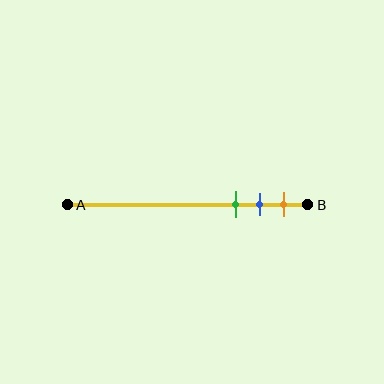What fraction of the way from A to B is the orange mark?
The orange mark is approximately 90% (0.9) of the way from A to B.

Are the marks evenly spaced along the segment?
Yes, the marks are approximately evenly spaced.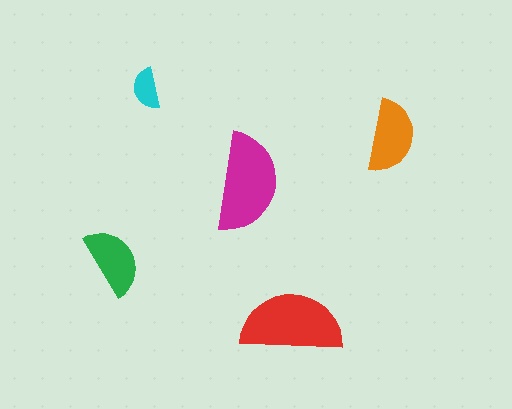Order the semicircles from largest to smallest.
the red one, the magenta one, the orange one, the green one, the cyan one.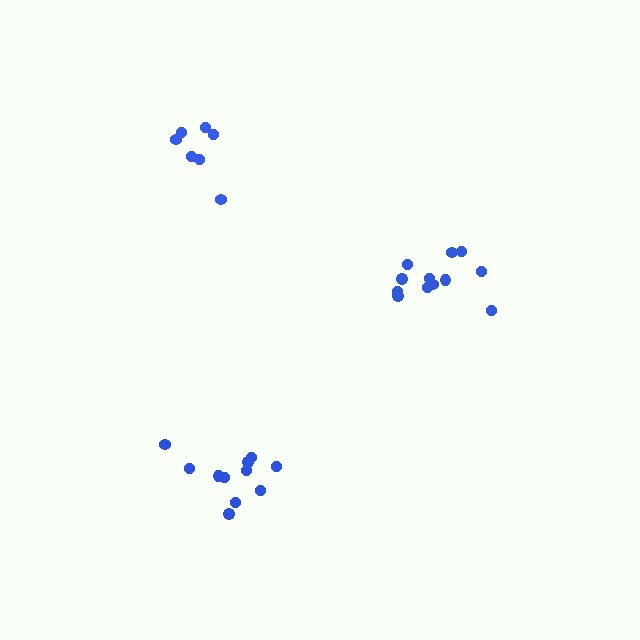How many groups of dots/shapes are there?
There are 3 groups.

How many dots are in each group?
Group 1: 7 dots, Group 2: 11 dots, Group 3: 12 dots (30 total).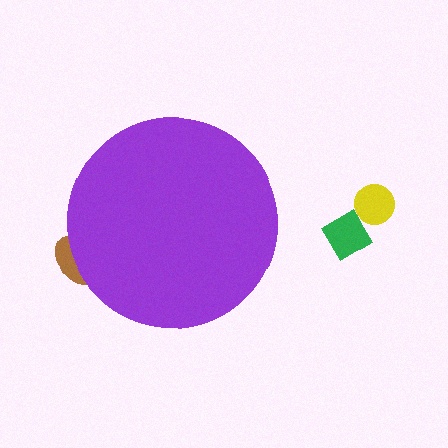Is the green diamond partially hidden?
No, the green diamond is fully visible.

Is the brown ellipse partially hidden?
Yes, the brown ellipse is partially hidden behind the purple circle.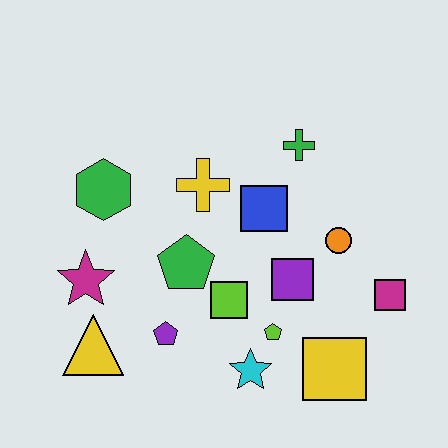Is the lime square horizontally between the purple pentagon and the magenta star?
No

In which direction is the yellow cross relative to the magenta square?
The yellow cross is to the left of the magenta square.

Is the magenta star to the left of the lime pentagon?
Yes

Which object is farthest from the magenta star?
The magenta square is farthest from the magenta star.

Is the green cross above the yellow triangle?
Yes